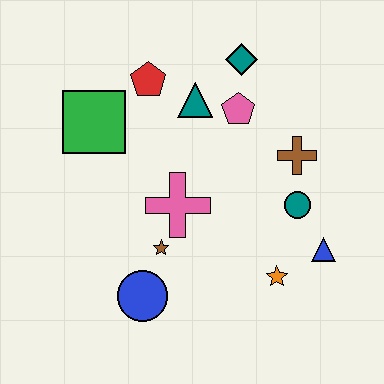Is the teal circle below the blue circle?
No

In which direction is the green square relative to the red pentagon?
The green square is to the left of the red pentagon.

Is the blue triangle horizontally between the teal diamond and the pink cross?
No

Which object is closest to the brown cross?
The teal circle is closest to the brown cross.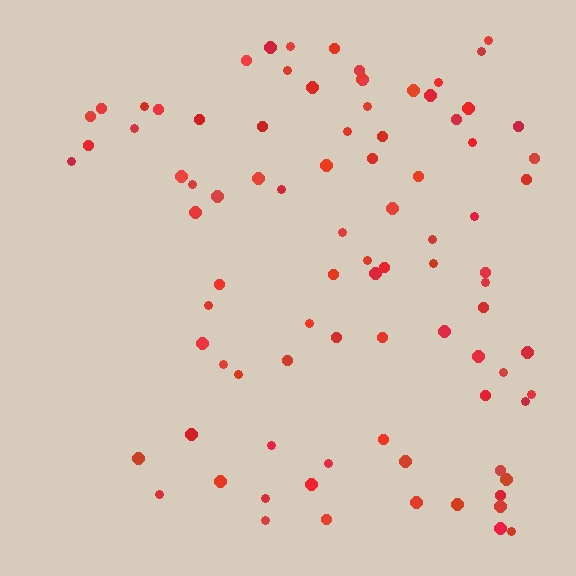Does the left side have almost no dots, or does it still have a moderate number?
Still a moderate number, just noticeably fewer than the right.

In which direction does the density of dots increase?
From left to right, with the right side densest.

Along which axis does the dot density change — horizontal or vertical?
Horizontal.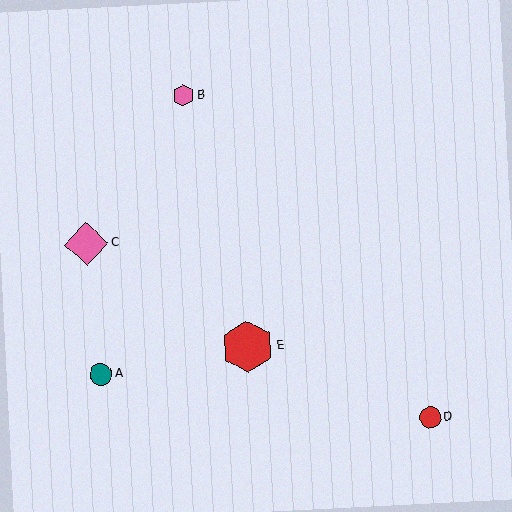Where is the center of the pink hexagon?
The center of the pink hexagon is at (184, 95).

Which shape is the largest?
The red hexagon (labeled E) is the largest.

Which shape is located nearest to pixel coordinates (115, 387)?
The teal circle (labeled A) at (101, 374) is nearest to that location.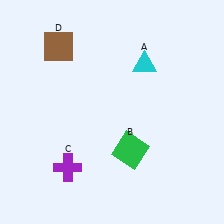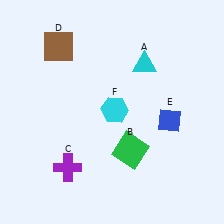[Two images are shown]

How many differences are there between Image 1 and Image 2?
There are 2 differences between the two images.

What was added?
A blue diamond (E), a cyan hexagon (F) were added in Image 2.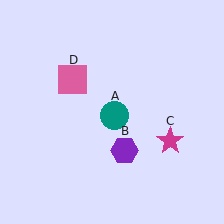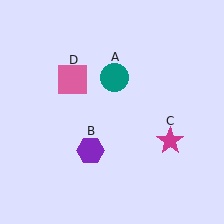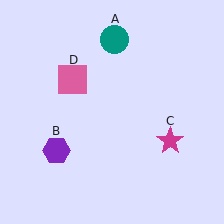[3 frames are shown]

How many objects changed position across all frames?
2 objects changed position: teal circle (object A), purple hexagon (object B).